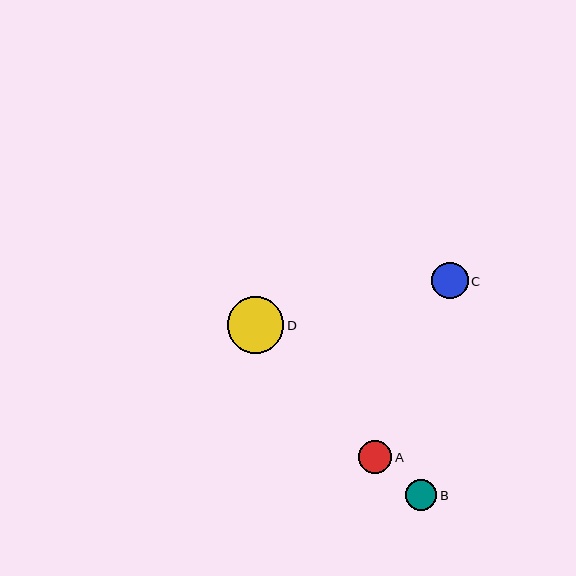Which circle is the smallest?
Circle B is the smallest with a size of approximately 31 pixels.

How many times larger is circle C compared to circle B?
Circle C is approximately 1.2 times the size of circle B.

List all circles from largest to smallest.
From largest to smallest: D, C, A, B.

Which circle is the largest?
Circle D is the largest with a size of approximately 56 pixels.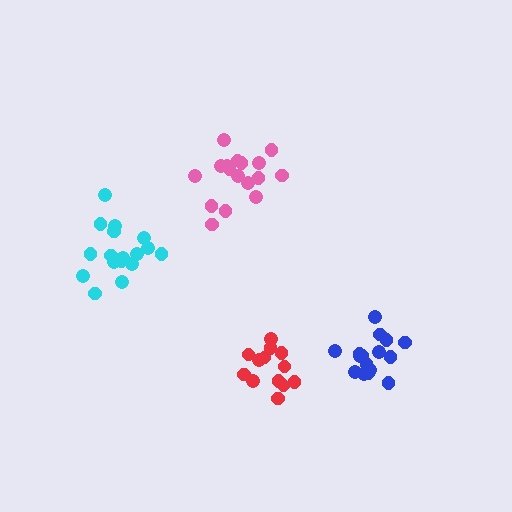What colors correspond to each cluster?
The clusters are colored: red, cyan, pink, blue.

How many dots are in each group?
Group 1: 13 dots, Group 2: 18 dots, Group 3: 17 dots, Group 4: 16 dots (64 total).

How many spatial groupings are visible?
There are 4 spatial groupings.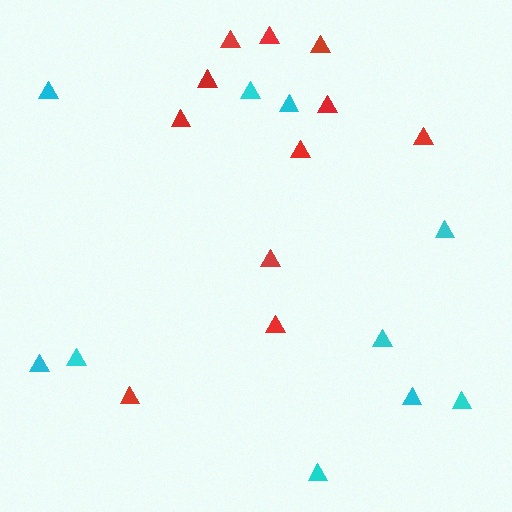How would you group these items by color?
There are 2 groups: one group of cyan triangles (10) and one group of red triangles (11).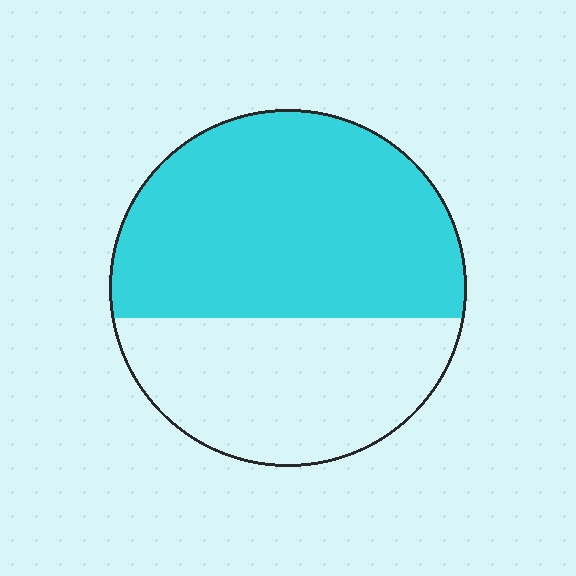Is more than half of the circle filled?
Yes.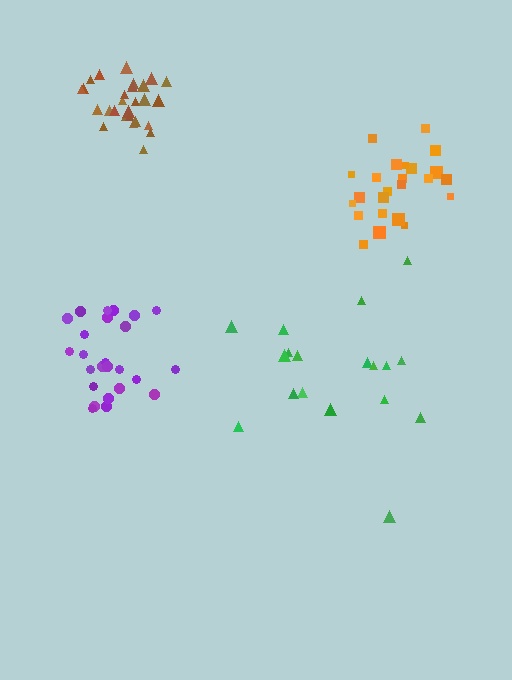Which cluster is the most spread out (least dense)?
Green.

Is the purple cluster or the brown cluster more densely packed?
Brown.